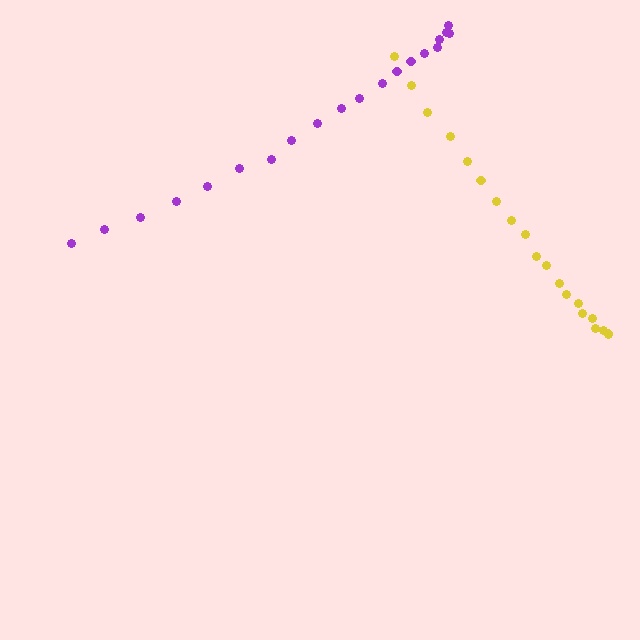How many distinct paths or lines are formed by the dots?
There are 2 distinct paths.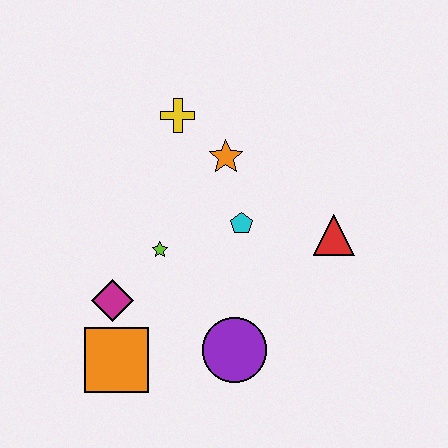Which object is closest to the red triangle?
The cyan pentagon is closest to the red triangle.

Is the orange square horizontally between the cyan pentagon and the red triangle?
No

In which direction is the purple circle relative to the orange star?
The purple circle is below the orange star.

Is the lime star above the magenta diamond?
Yes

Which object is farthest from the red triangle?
The orange square is farthest from the red triangle.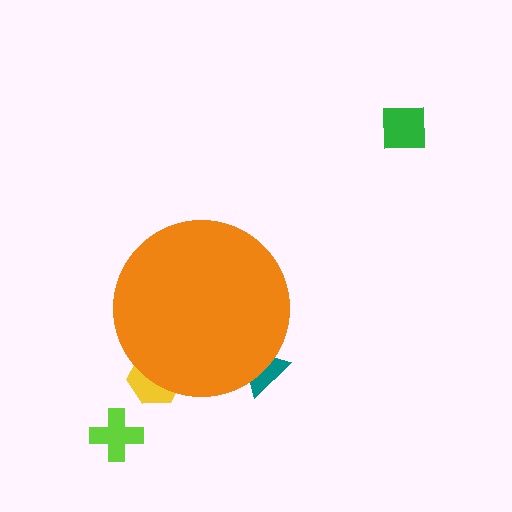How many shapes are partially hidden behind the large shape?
2 shapes are partially hidden.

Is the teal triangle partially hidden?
Yes, the teal triangle is partially hidden behind the orange circle.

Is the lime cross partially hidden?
No, the lime cross is fully visible.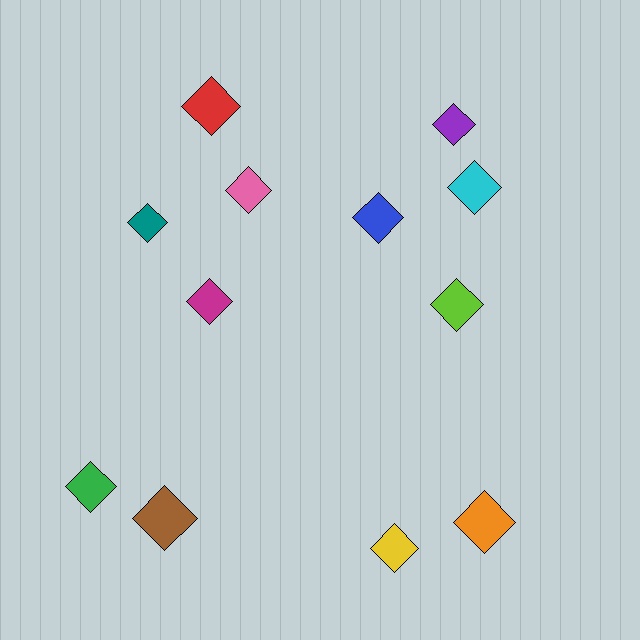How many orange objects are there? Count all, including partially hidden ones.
There is 1 orange object.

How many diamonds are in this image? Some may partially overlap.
There are 12 diamonds.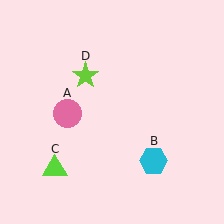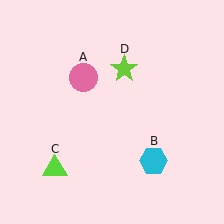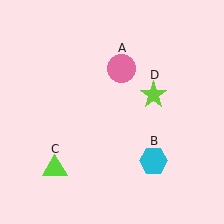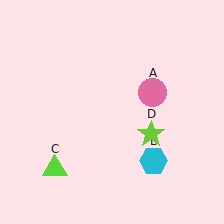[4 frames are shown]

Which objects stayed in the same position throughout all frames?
Cyan hexagon (object B) and lime triangle (object C) remained stationary.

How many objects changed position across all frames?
2 objects changed position: pink circle (object A), lime star (object D).